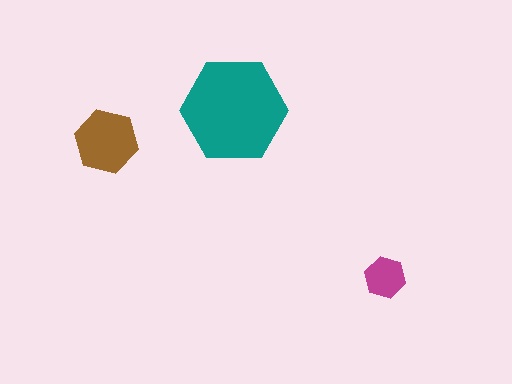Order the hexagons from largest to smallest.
the teal one, the brown one, the magenta one.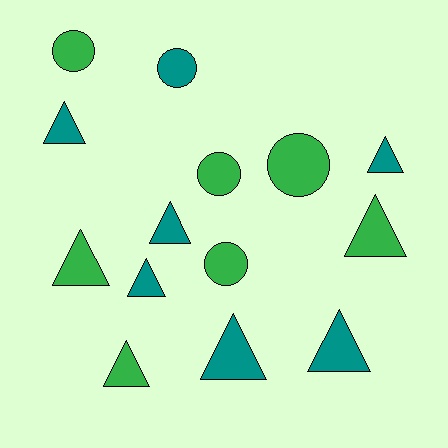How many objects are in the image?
There are 14 objects.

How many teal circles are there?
There is 1 teal circle.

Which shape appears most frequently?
Triangle, with 9 objects.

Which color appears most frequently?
Green, with 7 objects.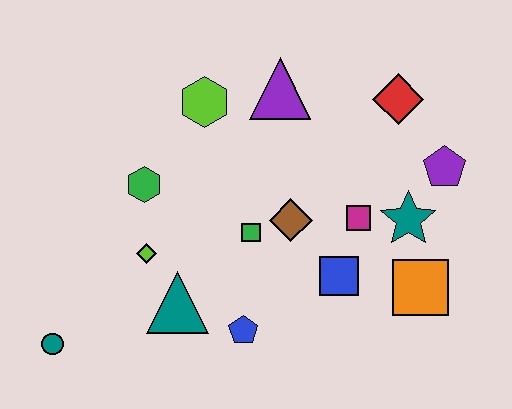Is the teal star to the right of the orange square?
No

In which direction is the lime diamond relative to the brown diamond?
The lime diamond is to the left of the brown diamond.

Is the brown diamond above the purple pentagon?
No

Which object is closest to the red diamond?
The purple pentagon is closest to the red diamond.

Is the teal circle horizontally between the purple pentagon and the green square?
No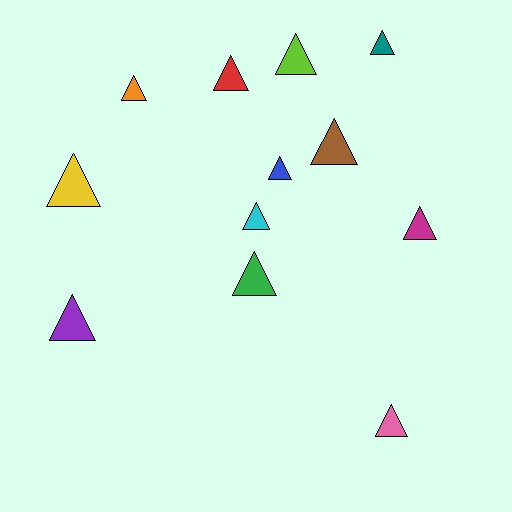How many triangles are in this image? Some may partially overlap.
There are 12 triangles.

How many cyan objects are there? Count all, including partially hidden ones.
There is 1 cyan object.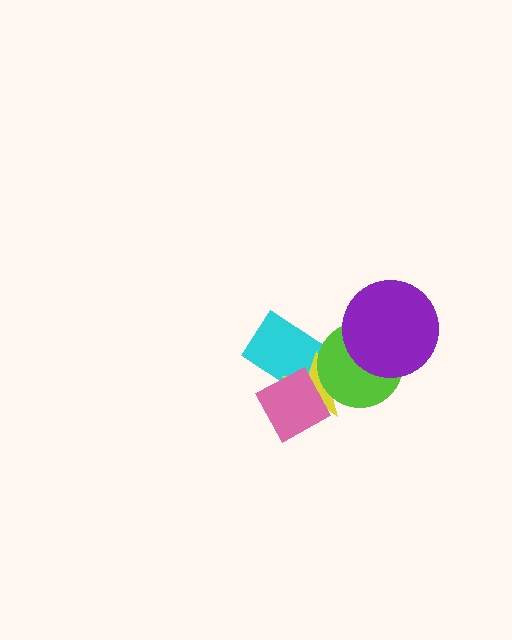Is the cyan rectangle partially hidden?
Yes, it is partially covered by another shape.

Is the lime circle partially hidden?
Yes, it is partially covered by another shape.